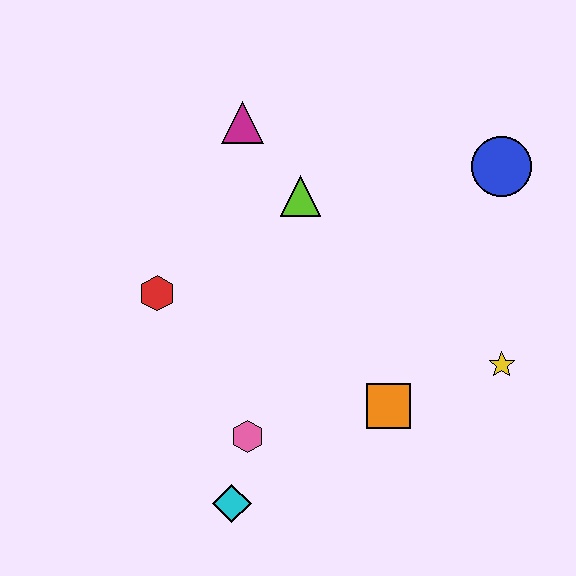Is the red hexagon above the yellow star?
Yes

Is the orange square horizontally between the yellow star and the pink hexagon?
Yes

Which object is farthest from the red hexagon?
The blue circle is farthest from the red hexagon.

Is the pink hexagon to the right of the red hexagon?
Yes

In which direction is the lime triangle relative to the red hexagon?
The lime triangle is to the right of the red hexagon.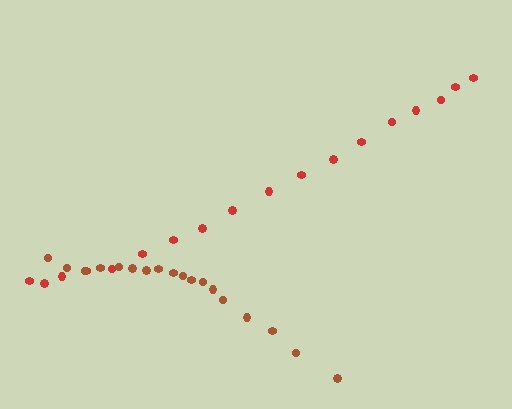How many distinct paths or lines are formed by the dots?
There are 2 distinct paths.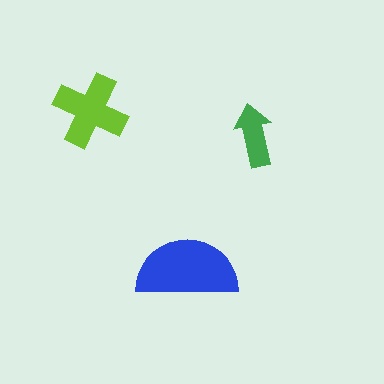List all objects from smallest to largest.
The green arrow, the lime cross, the blue semicircle.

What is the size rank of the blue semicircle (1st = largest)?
1st.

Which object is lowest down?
The blue semicircle is bottommost.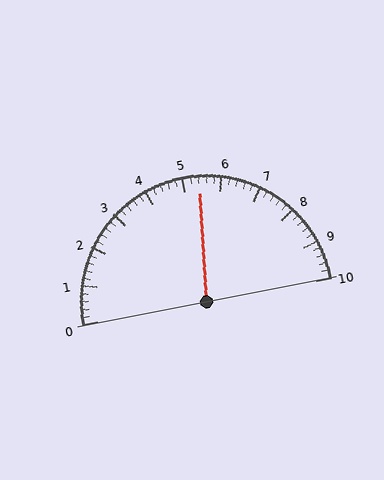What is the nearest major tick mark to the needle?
The nearest major tick mark is 5.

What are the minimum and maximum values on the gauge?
The gauge ranges from 0 to 10.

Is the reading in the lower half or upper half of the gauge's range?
The reading is in the upper half of the range (0 to 10).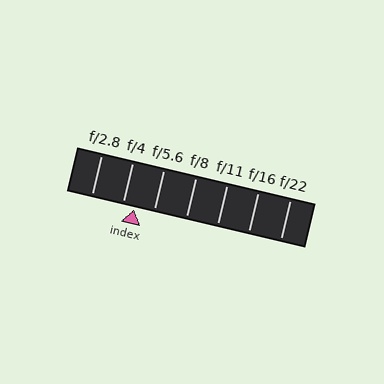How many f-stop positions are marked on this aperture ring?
There are 7 f-stop positions marked.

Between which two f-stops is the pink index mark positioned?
The index mark is between f/4 and f/5.6.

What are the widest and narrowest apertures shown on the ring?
The widest aperture shown is f/2.8 and the narrowest is f/22.